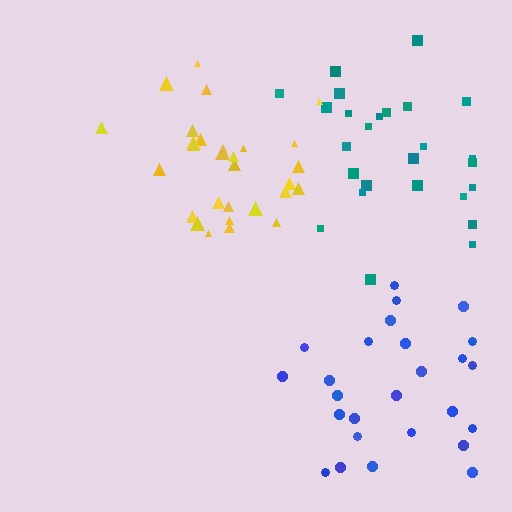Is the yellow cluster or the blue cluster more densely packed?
Yellow.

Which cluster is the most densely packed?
Yellow.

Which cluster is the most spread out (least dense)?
Blue.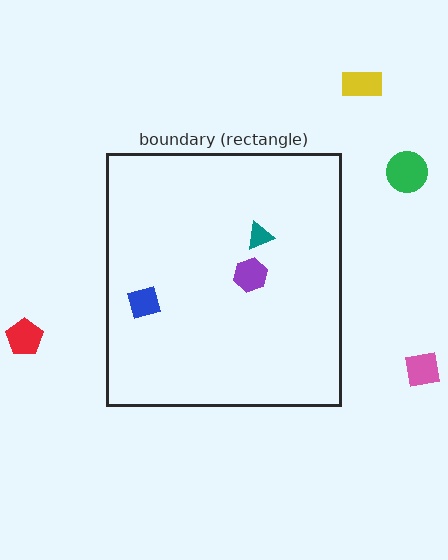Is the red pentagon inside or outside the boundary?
Outside.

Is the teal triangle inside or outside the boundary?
Inside.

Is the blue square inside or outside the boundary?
Inside.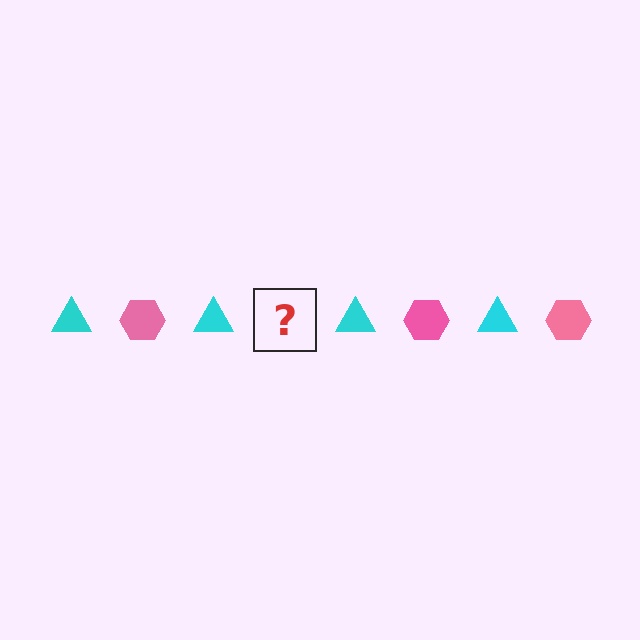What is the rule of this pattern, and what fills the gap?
The rule is that the pattern alternates between cyan triangle and pink hexagon. The gap should be filled with a pink hexagon.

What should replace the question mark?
The question mark should be replaced with a pink hexagon.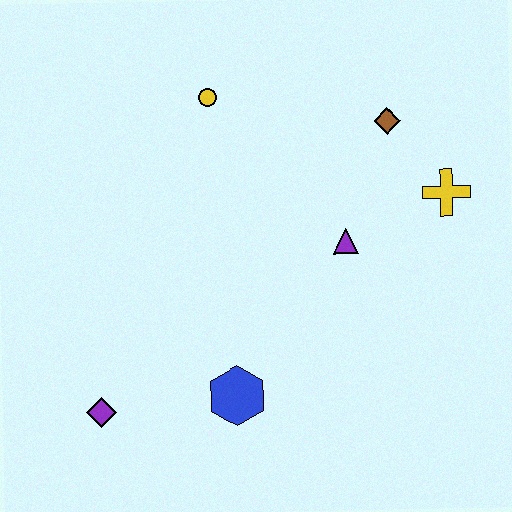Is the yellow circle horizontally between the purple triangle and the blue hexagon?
No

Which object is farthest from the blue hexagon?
The brown diamond is farthest from the blue hexagon.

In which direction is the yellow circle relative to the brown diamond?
The yellow circle is to the left of the brown diamond.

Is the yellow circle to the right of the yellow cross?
No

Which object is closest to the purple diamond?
The blue hexagon is closest to the purple diamond.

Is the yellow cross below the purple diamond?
No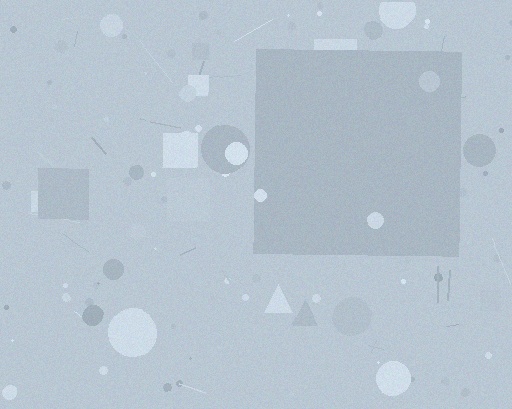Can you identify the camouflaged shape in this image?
The camouflaged shape is a square.